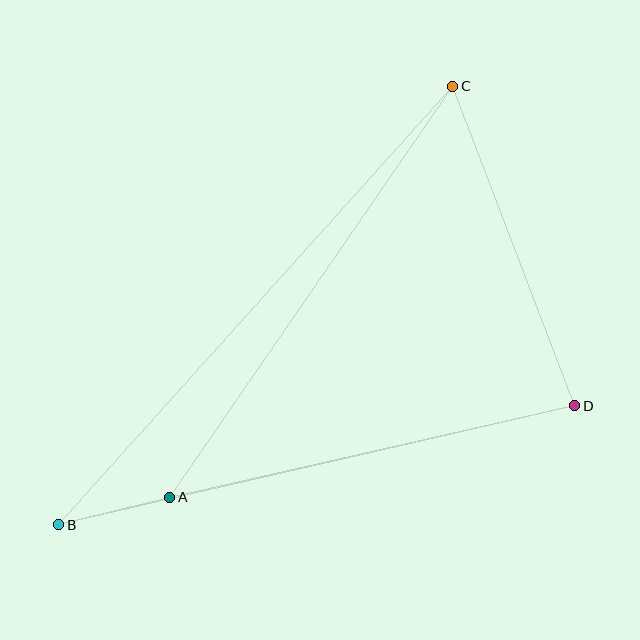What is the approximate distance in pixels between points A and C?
The distance between A and C is approximately 499 pixels.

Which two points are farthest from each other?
Points B and C are farthest from each other.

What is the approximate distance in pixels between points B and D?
The distance between B and D is approximately 529 pixels.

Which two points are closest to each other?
Points A and B are closest to each other.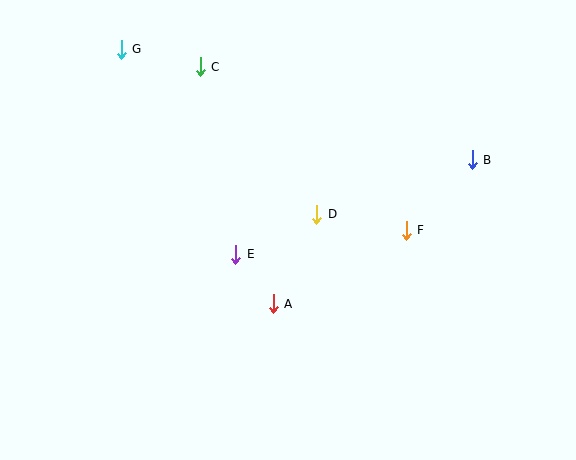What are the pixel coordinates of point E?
Point E is at (235, 254).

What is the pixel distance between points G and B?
The distance between G and B is 368 pixels.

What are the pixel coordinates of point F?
Point F is at (406, 230).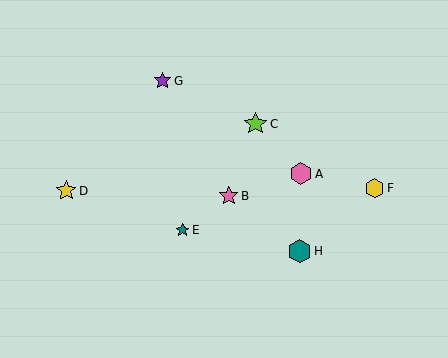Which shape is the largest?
The teal hexagon (labeled H) is the largest.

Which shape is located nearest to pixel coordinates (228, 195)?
The pink star (labeled B) at (229, 196) is nearest to that location.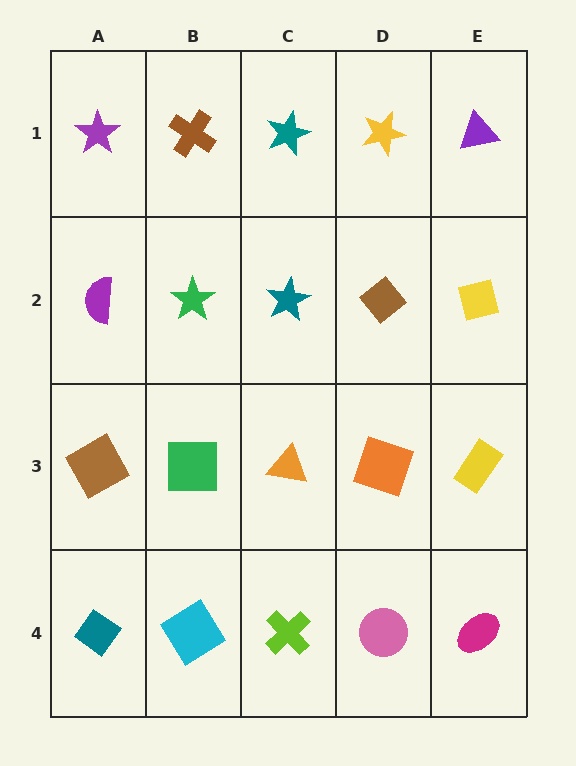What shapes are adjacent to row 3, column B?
A green star (row 2, column B), a cyan diamond (row 4, column B), a brown square (row 3, column A), an orange triangle (row 3, column C).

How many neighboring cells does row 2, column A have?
3.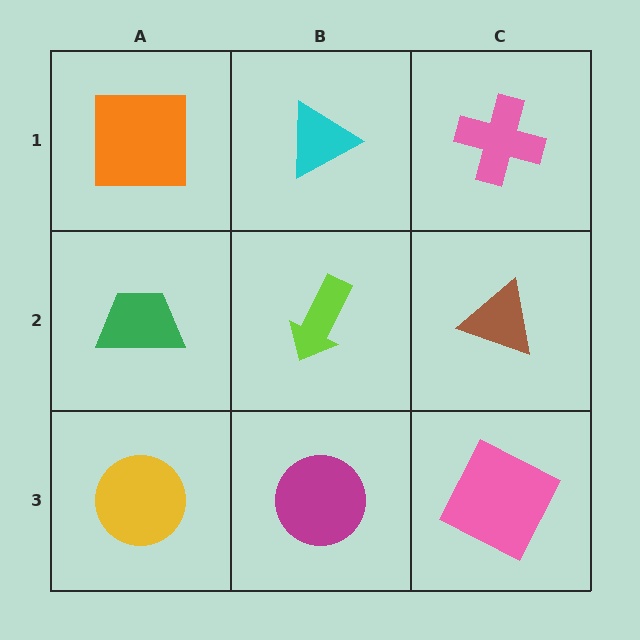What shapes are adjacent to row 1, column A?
A green trapezoid (row 2, column A), a cyan triangle (row 1, column B).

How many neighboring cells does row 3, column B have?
3.